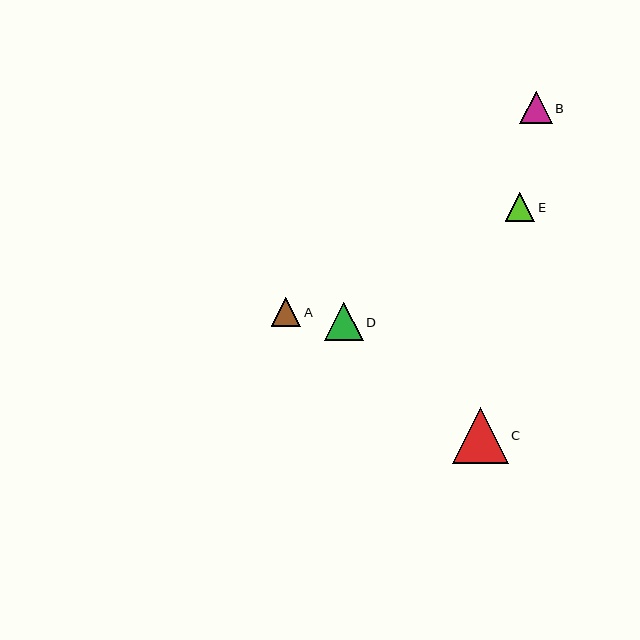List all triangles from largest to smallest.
From largest to smallest: C, D, B, E, A.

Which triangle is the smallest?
Triangle A is the smallest with a size of approximately 30 pixels.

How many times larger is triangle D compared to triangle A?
Triangle D is approximately 1.3 times the size of triangle A.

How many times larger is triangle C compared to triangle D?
Triangle C is approximately 1.5 times the size of triangle D.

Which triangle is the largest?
Triangle C is the largest with a size of approximately 56 pixels.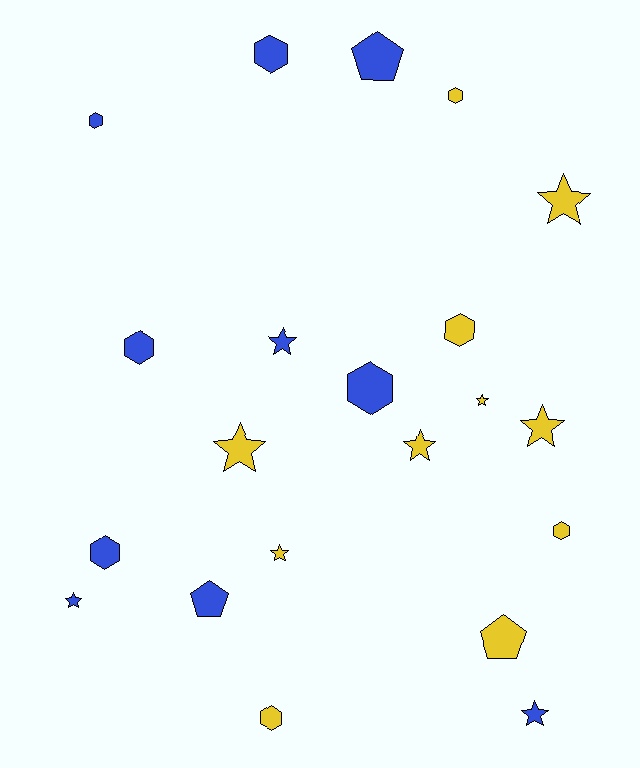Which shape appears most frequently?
Hexagon, with 9 objects.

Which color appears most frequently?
Yellow, with 11 objects.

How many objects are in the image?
There are 21 objects.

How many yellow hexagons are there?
There are 4 yellow hexagons.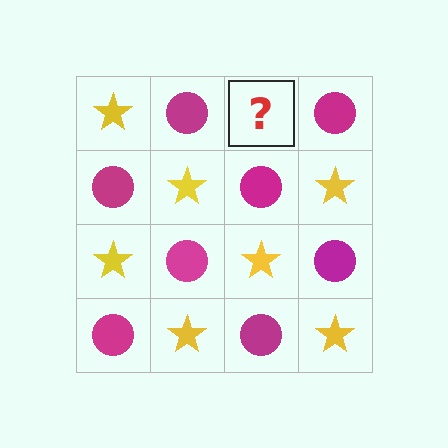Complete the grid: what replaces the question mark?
The question mark should be replaced with a yellow star.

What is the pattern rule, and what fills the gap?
The rule is that it alternates yellow star and magenta circle in a checkerboard pattern. The gap should be filled with a yellow star.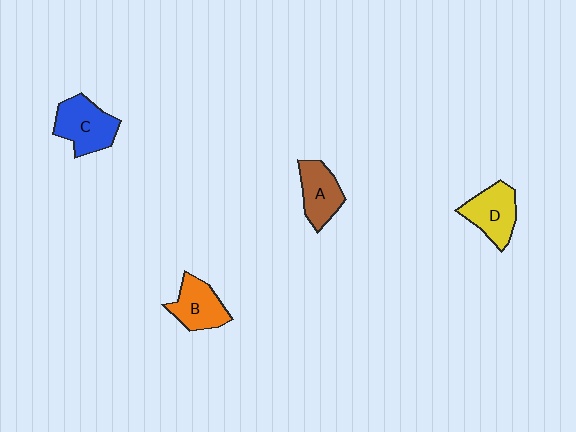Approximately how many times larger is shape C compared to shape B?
Approximately 1.2 times.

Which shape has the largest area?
Shape C (blue).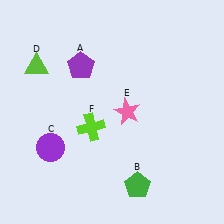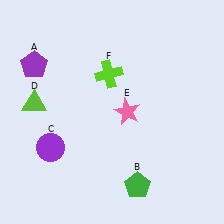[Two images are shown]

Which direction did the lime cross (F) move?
The lime cross (F) moved up.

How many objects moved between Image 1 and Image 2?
3 objects moved between the two images.